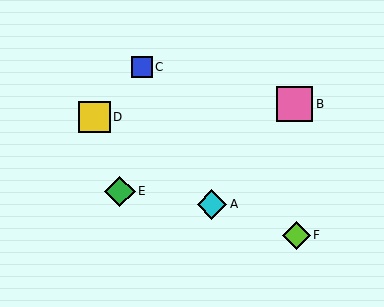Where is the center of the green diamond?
The center of the green diamond is at (120, 191).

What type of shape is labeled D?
Shape D is a yellow square.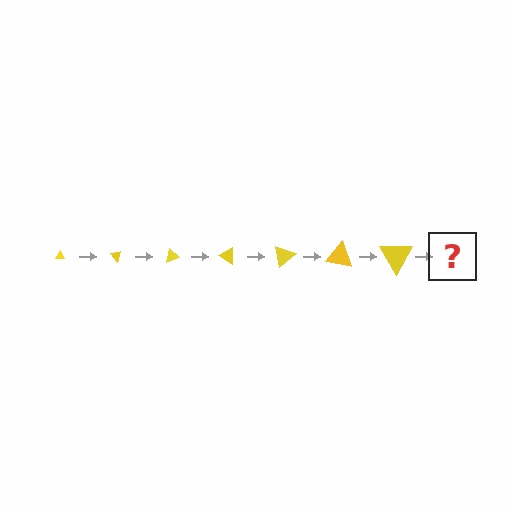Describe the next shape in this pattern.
It should be a triangle, larger than the previous one and rotated 350 degrees from the start.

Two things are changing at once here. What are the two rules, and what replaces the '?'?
The two rules are that the triangle grows larger each step and it rotates 50 degrees each step. The '?' should be a triangle, larger than the previous one and rotated 350 degrees from the start.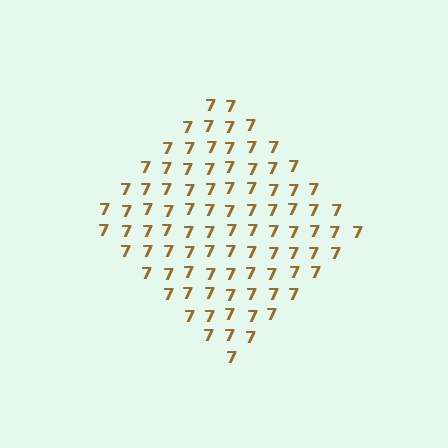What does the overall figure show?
The overall figure shows a diamond.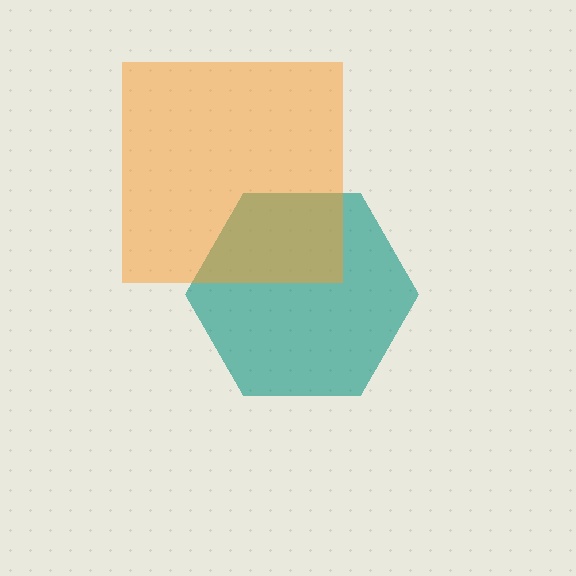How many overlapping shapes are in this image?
There are 2 overlapping shapes in the image.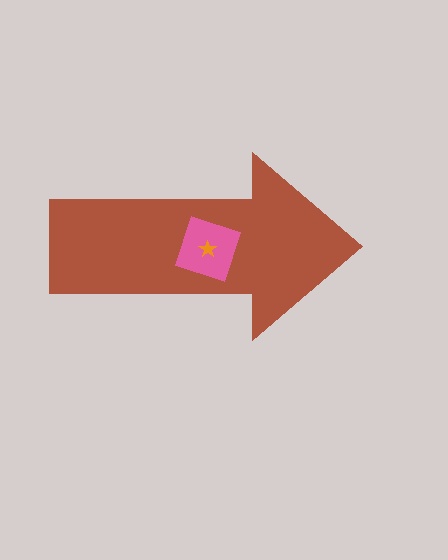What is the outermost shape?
The brown arrow.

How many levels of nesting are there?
3.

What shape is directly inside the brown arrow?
The pink diamond.